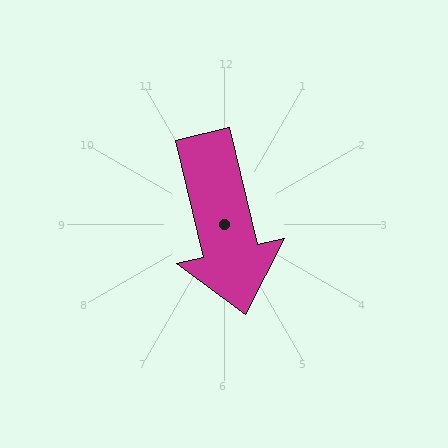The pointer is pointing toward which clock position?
Roughly 6 o'clock.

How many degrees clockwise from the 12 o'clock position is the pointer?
Approximately 167 degrees.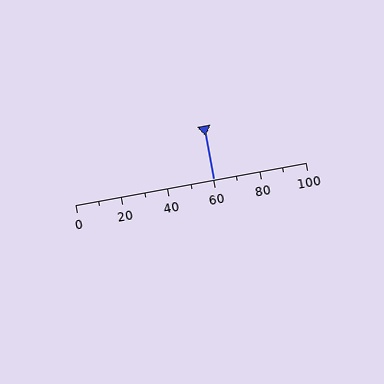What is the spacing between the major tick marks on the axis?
The major ticks are spaced 20 apart.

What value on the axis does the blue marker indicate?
The marker indicates approximately 60.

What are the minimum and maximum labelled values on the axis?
The axis runs from 0 to 100.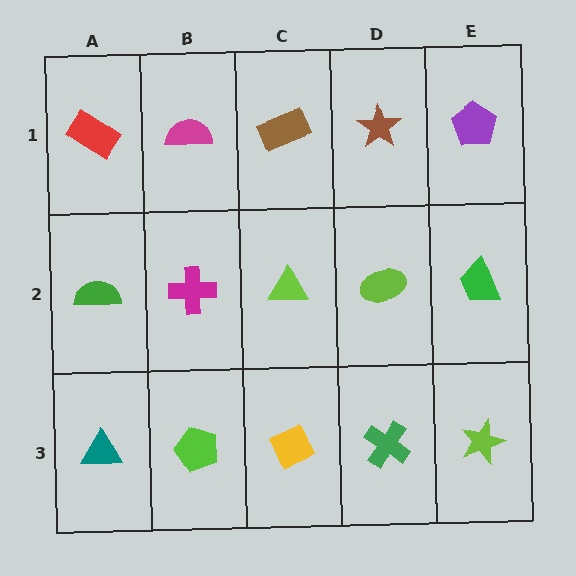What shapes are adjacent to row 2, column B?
A magenta semicircle (row 1, column B), a lime pentagon (row 3, column B), a green semicircle (row 2, column A), a lime triangle (row 2, column C).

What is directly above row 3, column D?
A lime ellipse.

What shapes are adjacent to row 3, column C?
A lime triangle (row 2, column C), a lime pentagon (row 3, column B), a green cross (row 3, column D).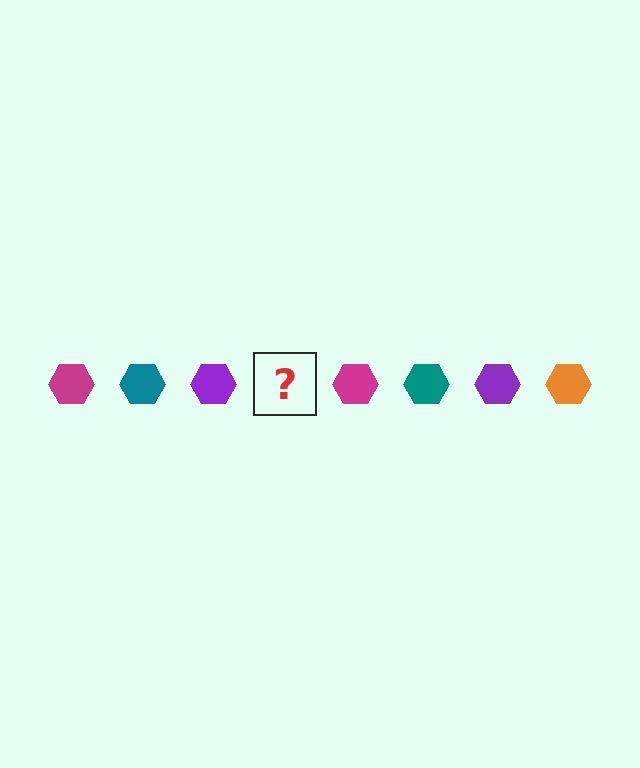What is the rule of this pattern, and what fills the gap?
The rule is that the pattern cycles through magenta, teal, purple, orange hexagons. The gap should be filled with an orange hexagon.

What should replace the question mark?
The question mark should be replaced with an orange hexagon.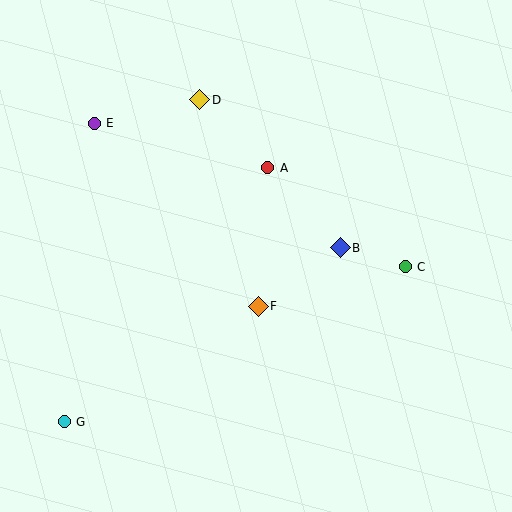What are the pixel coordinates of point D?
Point D is at (200, 100).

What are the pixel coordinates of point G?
Point G is at (64, 422).